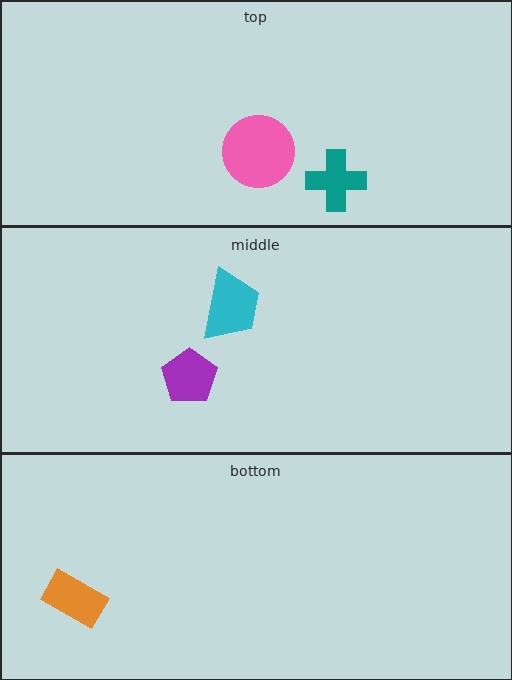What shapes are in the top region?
The pink circle, the teal cross.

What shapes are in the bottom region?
The orange rectangle.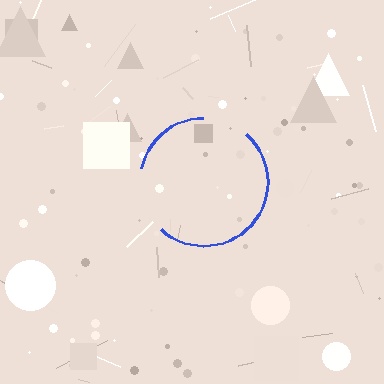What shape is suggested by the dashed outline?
The dashed outline suggests a circle.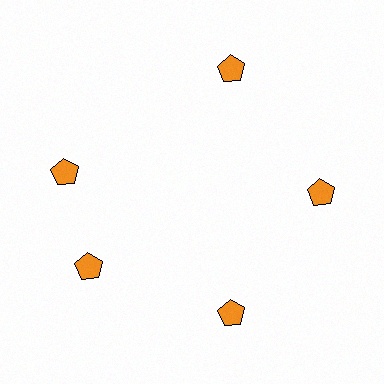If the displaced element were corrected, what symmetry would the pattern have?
It would have 5-fold rotational symmetry — the pattern would map onto itself every 72 degrees.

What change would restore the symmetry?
The symmetry would be restored by rotating it back into even spacing with its neighbors so that all 5 pentagons sit at equal angles and equal distance from the center.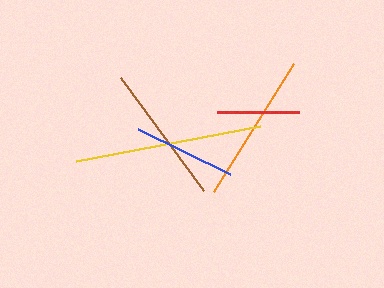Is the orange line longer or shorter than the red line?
The orange line is longer than the red line.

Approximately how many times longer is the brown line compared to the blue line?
The brown line is approximately 1.4 times the length of the blue line.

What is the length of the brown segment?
The brown segment is approximately 140 pixels long.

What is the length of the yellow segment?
The yellow segment is approximately 188 pixels long.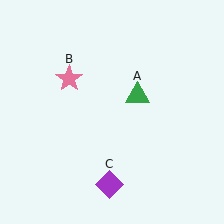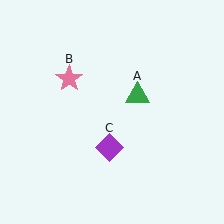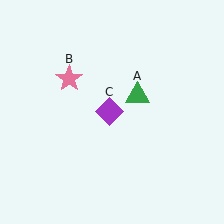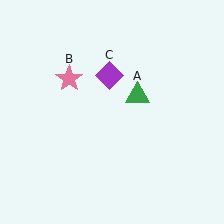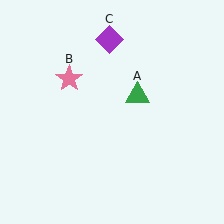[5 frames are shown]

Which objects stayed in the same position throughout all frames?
Green triangle (object A) and pink star (object B) remained stationary.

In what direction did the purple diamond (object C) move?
The purple diamond (object C) moved up.